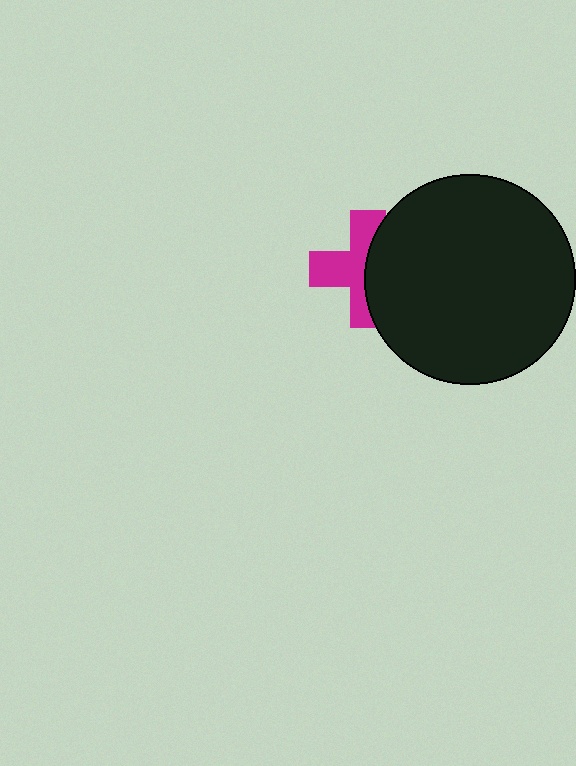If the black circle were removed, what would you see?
You would see the complete magenta cross.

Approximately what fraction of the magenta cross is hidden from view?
Roughly 46% of the magenta cross is hidden behind the black circle.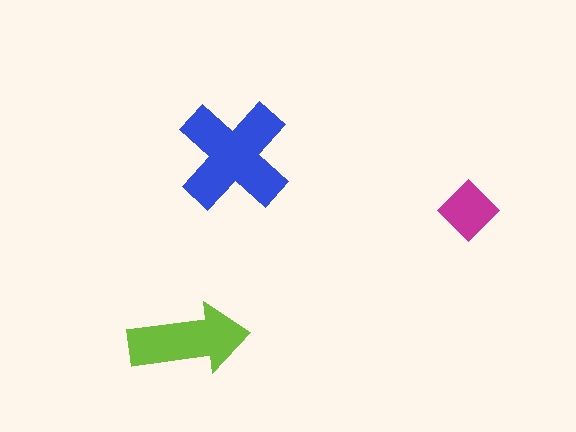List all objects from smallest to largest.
The magenta diamond, the lime arrow, the blue cross.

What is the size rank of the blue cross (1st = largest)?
1st.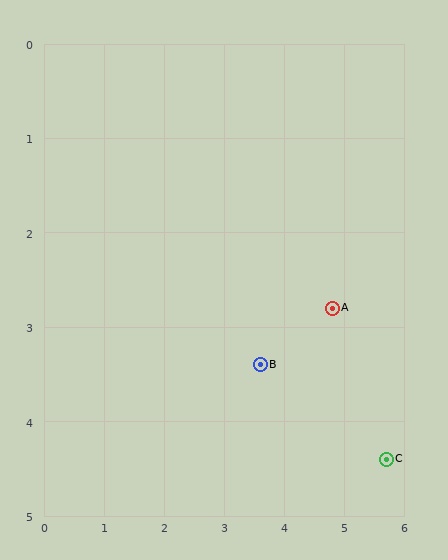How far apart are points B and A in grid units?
Points B and A are about 1.3 grid units apart.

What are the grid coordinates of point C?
Point C is at approximately (5.7, 4.4).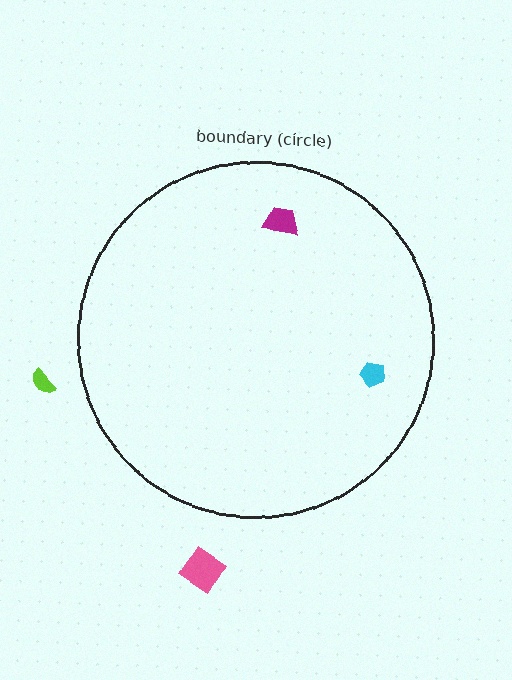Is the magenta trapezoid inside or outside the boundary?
Inside.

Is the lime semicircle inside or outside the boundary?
Outside.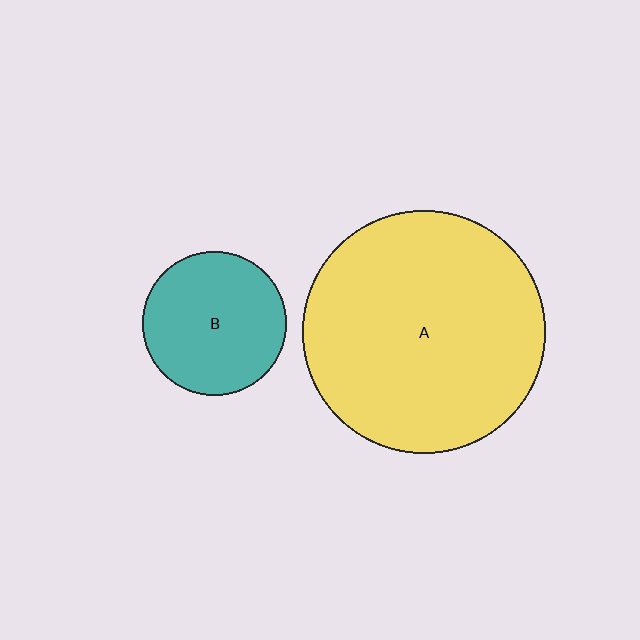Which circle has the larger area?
Circle A (yellow).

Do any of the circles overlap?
No, none of the circles overlap.